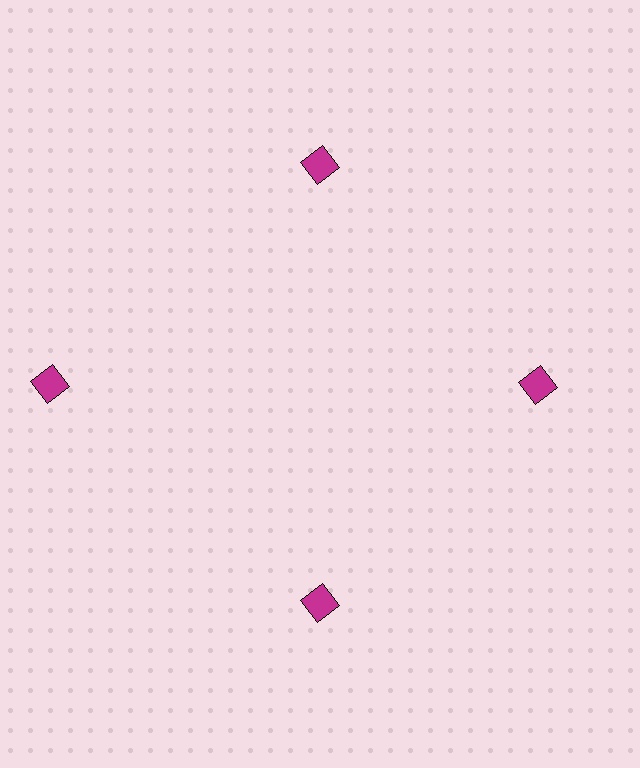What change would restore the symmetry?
The symmetry would be restored by moving it inward, back onto the ring so that all 4 diamonds sit at equal angles and equal distance from the center.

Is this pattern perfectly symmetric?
No. The 4 magenta diamonds are arranged in a ring, but one element near the 9 o'clock position is pushed outward from the center, breaking the 4-fold rotational symmetry.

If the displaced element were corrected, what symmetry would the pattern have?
It would have 4-fold rotational symmetry — the pattern would map onto itself every 90 degrees.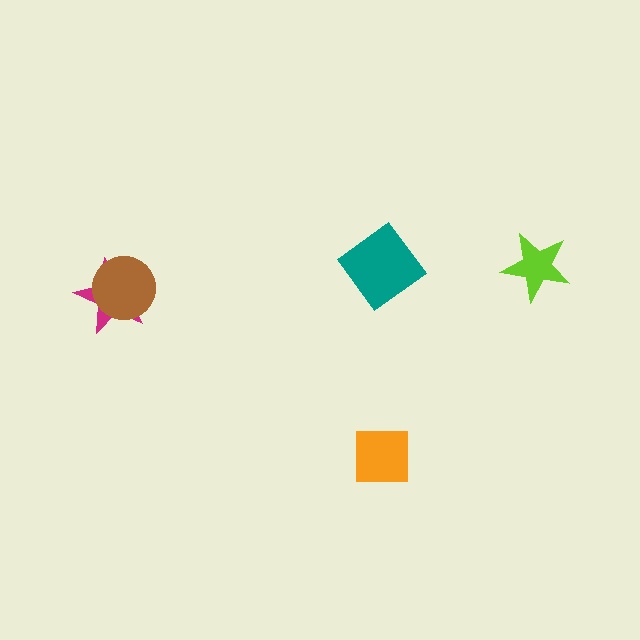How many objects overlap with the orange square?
0 objects overlap with the orange square.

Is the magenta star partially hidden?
Yes, it is partially covered by another shape.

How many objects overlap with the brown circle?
1 object overlaps with the brown circle.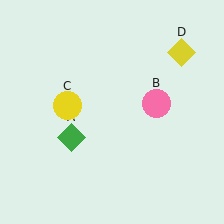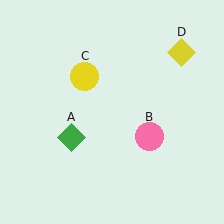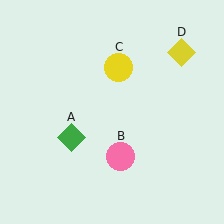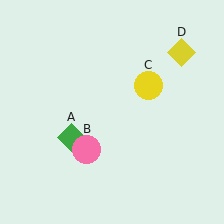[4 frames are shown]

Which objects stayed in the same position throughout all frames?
Green diamond (object A) and yellow diamond (object D) remained stationary.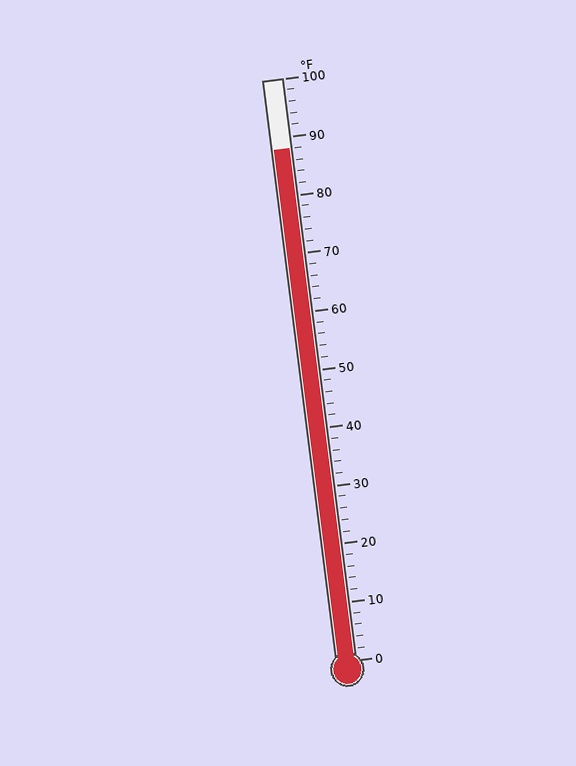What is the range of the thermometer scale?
The thermometer scale ranges from 0°F to 100°F.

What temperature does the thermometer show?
The thermometer shows approximately 88°F.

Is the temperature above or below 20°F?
The temperature is above 20°F.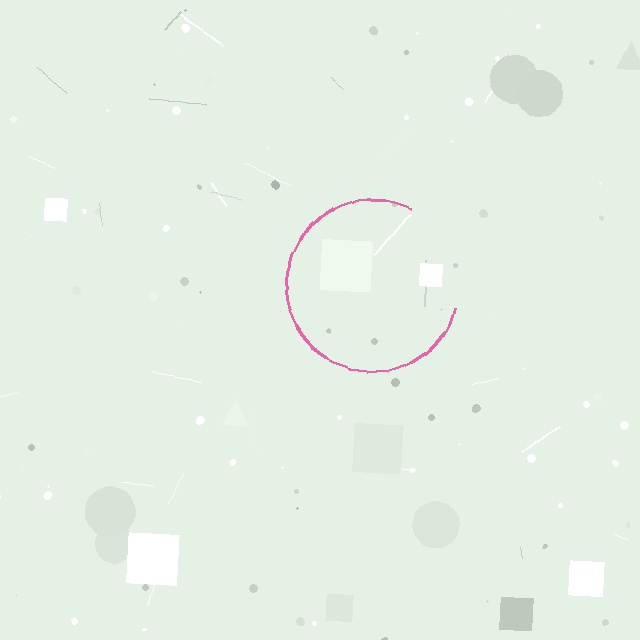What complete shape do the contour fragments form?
The contour fragments form a circle.